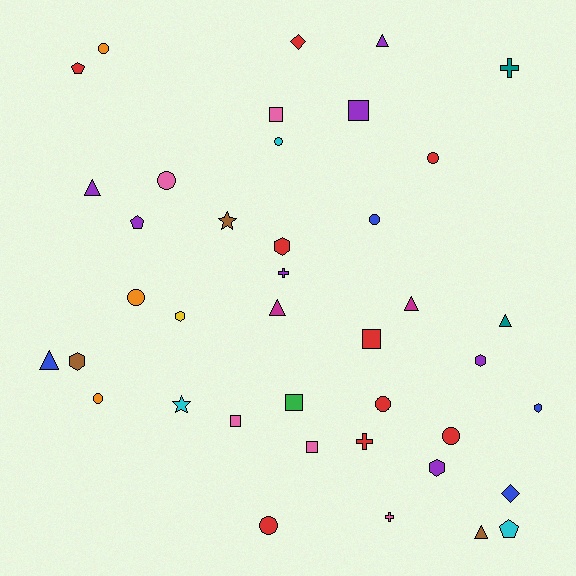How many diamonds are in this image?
There are 2 diamonds.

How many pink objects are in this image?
There are 5 pink objects.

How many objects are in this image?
There are 40 objects.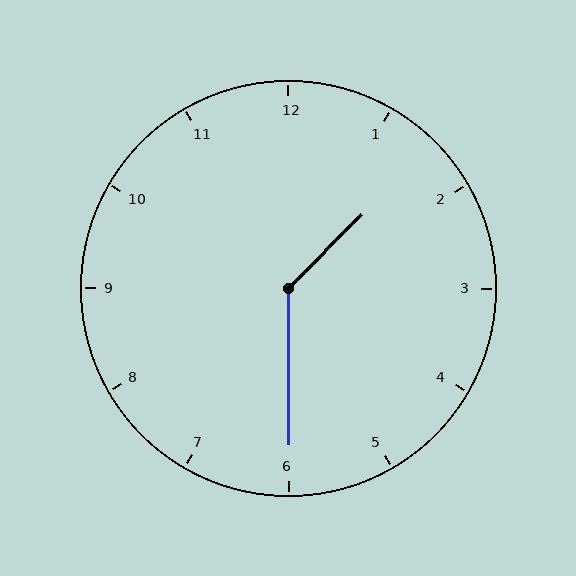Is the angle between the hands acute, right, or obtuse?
It is obtuse.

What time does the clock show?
1:30.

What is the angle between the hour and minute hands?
Approximately 135 degrees.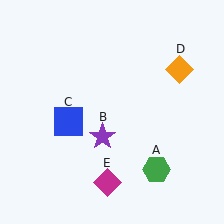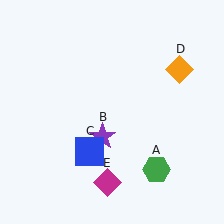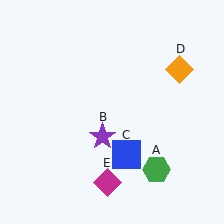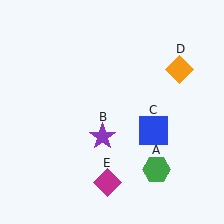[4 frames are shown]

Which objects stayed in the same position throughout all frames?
Green hexagon (object A) and purple star (object B) and orange diamond (object D) and magenta diamond (object E) remained stationary.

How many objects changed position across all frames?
1 object changed position: blue square (object C).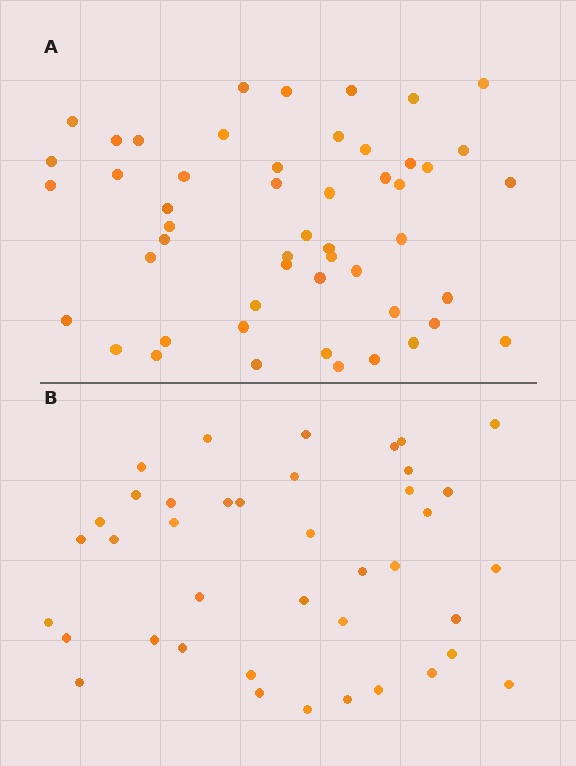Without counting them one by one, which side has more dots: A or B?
Region A (the top region) has more dots.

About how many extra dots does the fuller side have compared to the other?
Region A has roughly 12 or so more dots than region B.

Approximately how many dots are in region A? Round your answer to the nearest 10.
About 50 dots. (The exact count is 51, which rounds to 50.)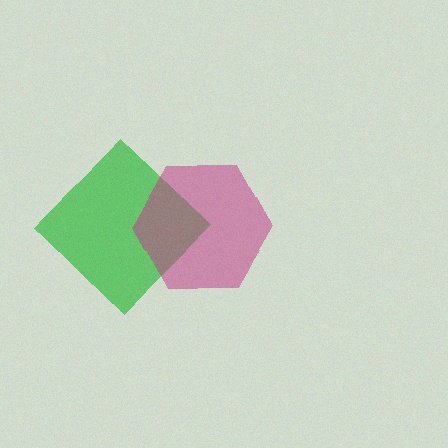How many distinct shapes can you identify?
There are 2 distinct shapes: a green diamond, a magenta hexagon.